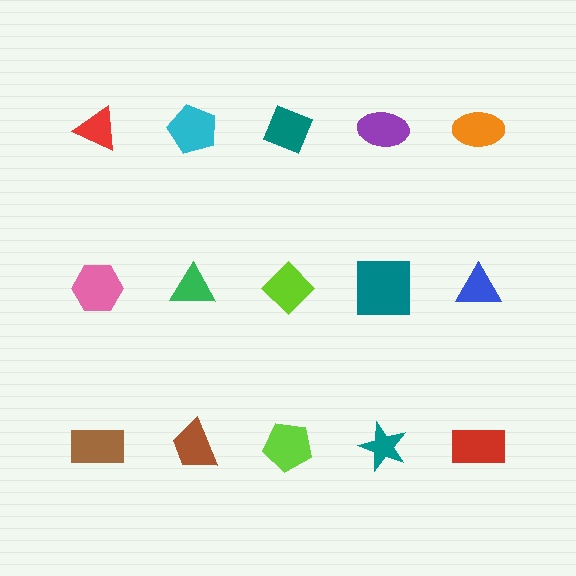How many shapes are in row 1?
5 shapes.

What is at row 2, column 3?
A lime diamond.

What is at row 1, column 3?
A teal diamond.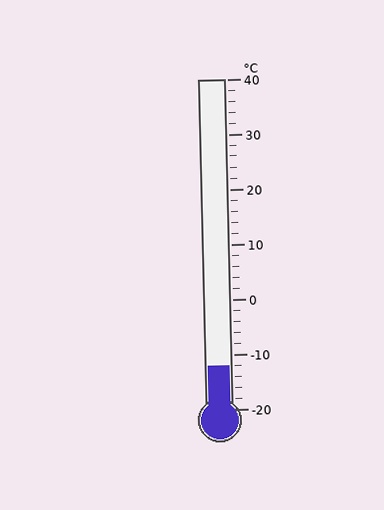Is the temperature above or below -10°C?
The temperature is below -10°C.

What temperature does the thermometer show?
The thermometer shows approximately -12°C.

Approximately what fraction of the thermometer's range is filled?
The thermometer is filled to approximately 15% of its range.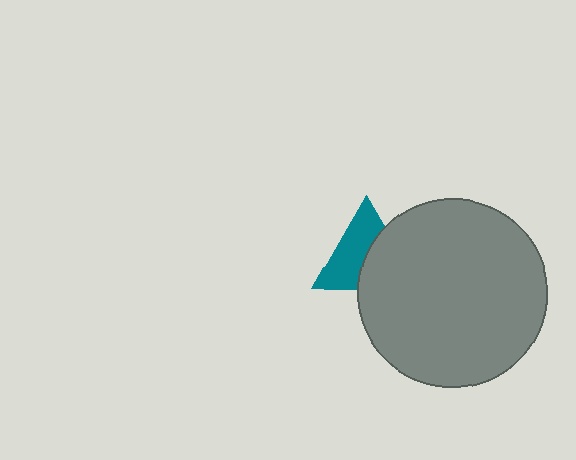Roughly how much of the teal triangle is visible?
About half of it is visible (roughly 55%).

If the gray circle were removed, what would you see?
You would see the complete teal triangle.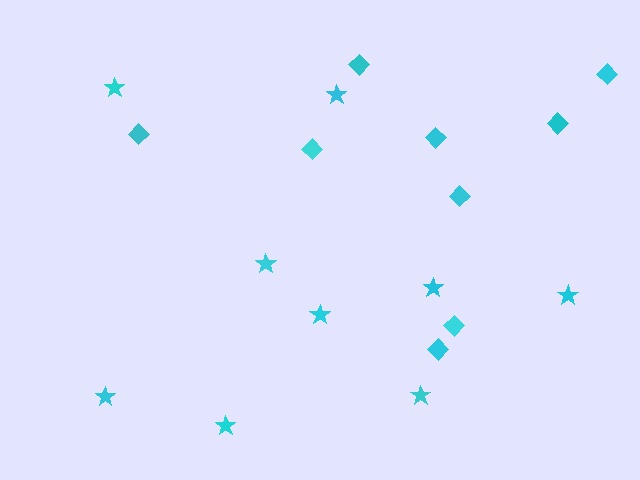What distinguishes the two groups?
There are 2 groups: one group of diamonds (9) and one group of stars (9).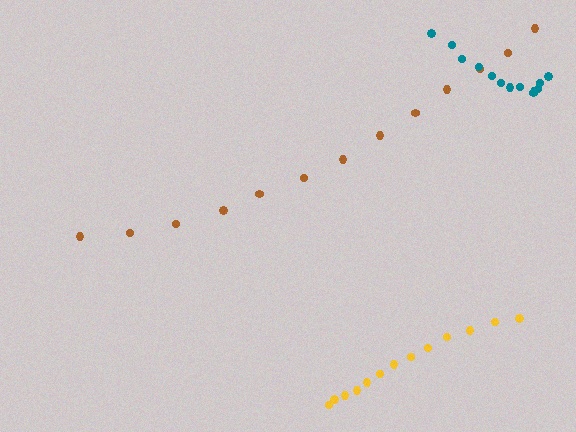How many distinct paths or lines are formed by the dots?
There are 3 distinct paths.